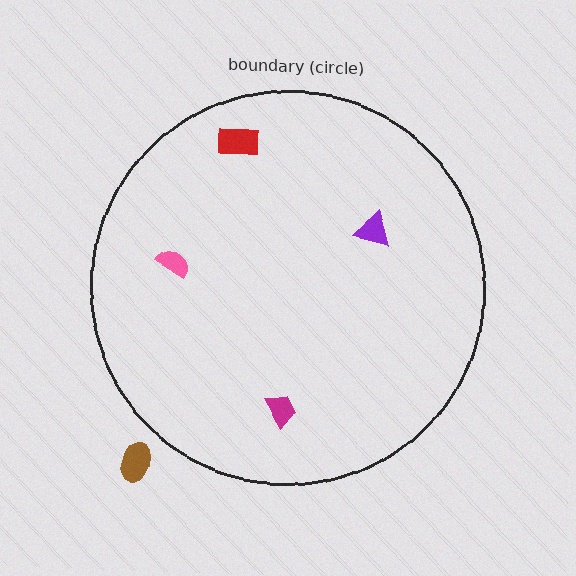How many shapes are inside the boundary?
4 inside, 1 outside.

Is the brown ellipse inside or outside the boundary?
Outside.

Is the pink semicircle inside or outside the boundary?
Inside.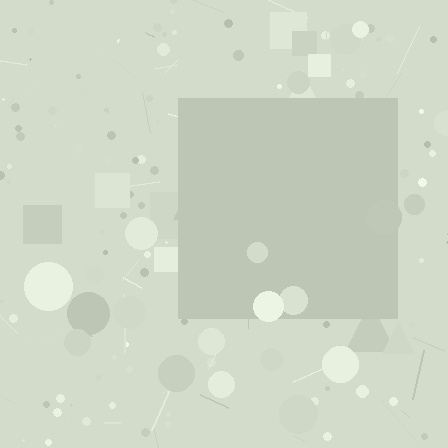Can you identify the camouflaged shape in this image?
The camouflaged shape is a square.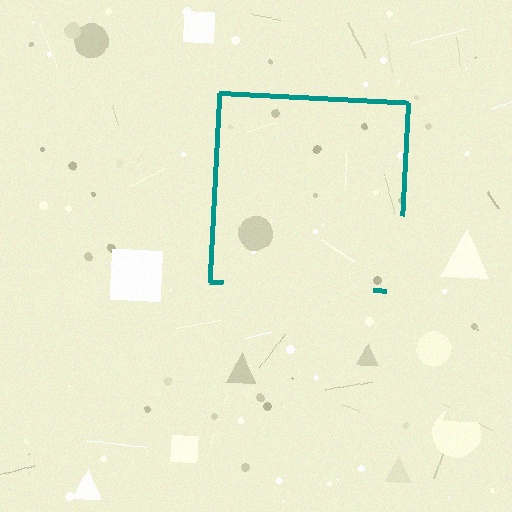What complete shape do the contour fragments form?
The contour fragments form a square.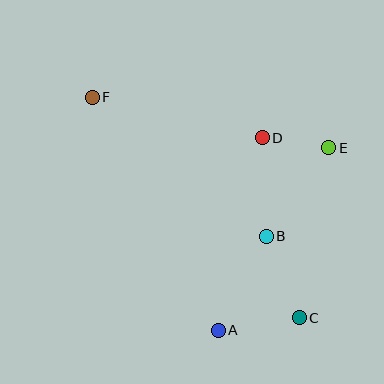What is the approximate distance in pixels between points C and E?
The distance between C and E is approximately 173 pixels.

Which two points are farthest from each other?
Points C and F are farthest from each other.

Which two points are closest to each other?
Points D and E are closest to each other.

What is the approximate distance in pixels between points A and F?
The distance between A and F is approximately 265 pixels.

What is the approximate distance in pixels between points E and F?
The distance between E and F is approximately 242 pixels.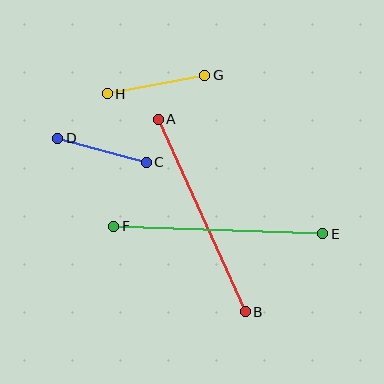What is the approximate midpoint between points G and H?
The midpoint is at approximately (156, 84) pixels.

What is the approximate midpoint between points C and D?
The midpoint is at approximately (102, 150) pixels.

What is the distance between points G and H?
The distance is approximately 99 pixels.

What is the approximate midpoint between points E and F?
The midpoint is at approximately (218, 230) pixels.